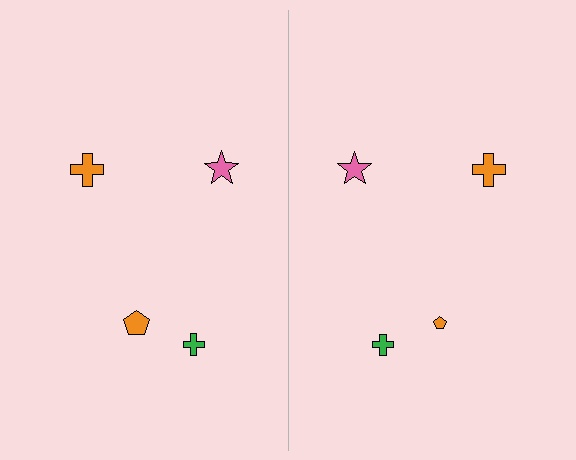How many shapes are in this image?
There are 8 shapes in this image.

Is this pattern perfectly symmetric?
No, the pattern is not perfectly symmetric. The orange pentagon on the right side has a different size than its mirror counterpart.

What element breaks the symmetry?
The orange pentagon on the right side has a different size than its mirror counterpart.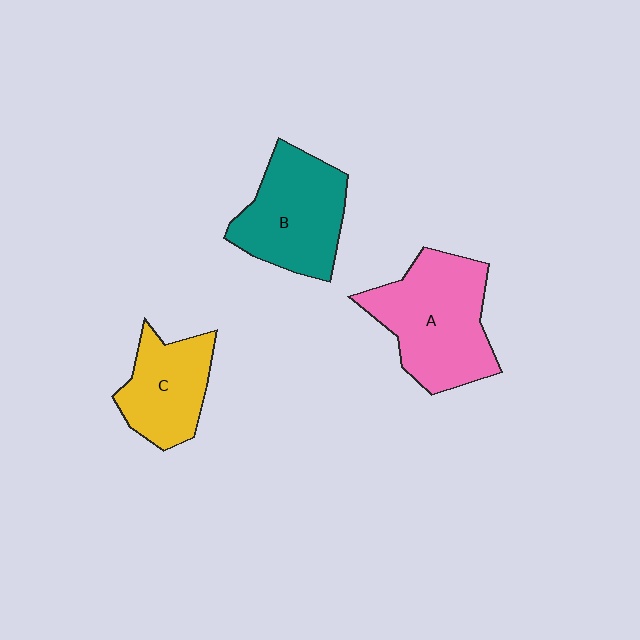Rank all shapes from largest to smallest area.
From largest to smallest: A (pink), B (teal), C (yellow).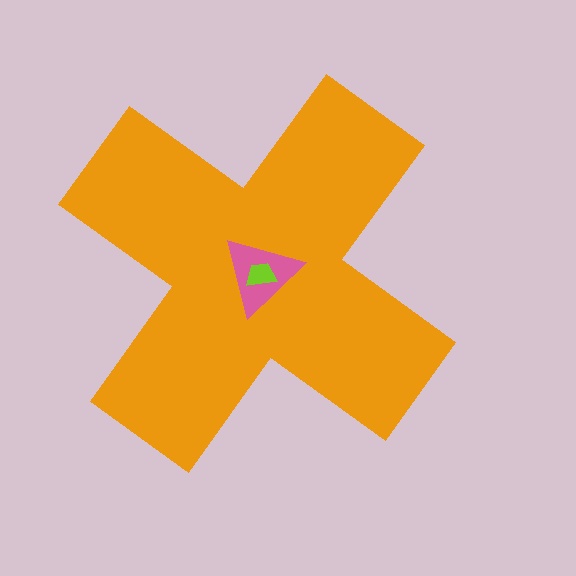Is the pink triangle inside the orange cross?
Yes.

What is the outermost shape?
The orange cross.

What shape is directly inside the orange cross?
The pink triangle.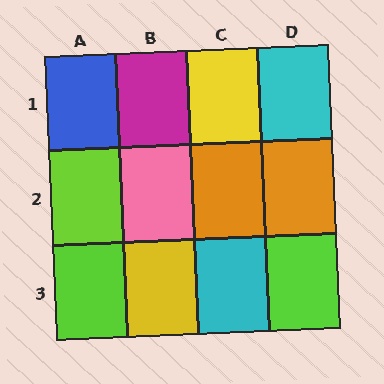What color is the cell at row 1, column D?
Cyan.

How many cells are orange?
2 cells are orange.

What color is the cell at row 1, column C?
Yellow.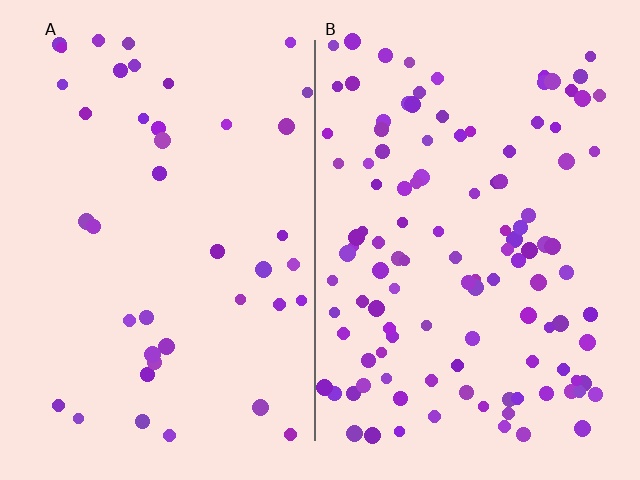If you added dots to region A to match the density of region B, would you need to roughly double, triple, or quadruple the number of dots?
Approximately triple.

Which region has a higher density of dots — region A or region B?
B (the right).